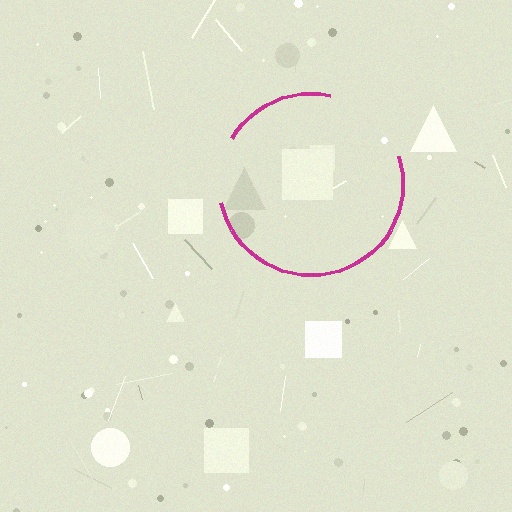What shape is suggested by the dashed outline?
The dashed outline suggests a circle.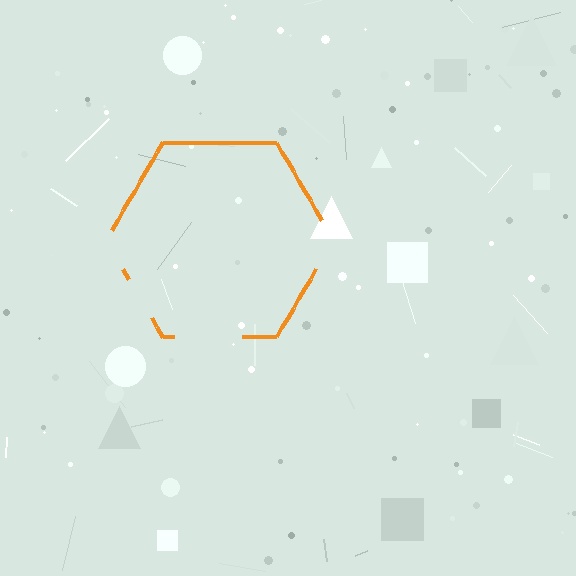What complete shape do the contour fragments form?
The contour fragments form a hexagon.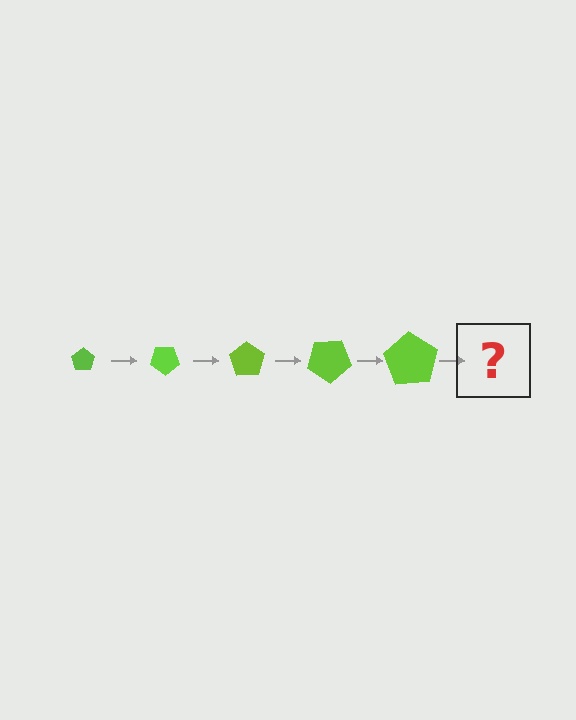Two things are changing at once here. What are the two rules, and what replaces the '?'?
The two rules are that the pentagon grows larger each step and it rotates 35 degrees each step. The '?' should be a pentagon, larger than the previous one and rotated 175 degrees from the start.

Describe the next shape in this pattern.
It should be a pentagon, larger than the previous one and rotated 175 degrees from the start.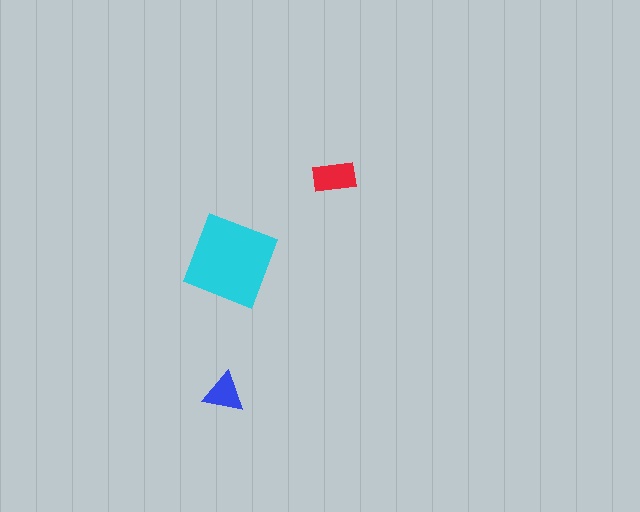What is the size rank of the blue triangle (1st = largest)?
3rd.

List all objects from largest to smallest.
The cyan square, the red rectangle, the blue triangle.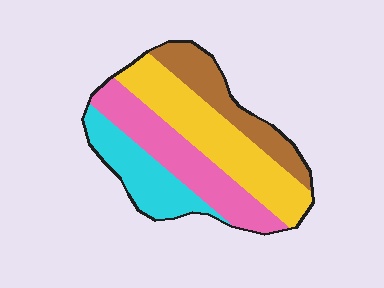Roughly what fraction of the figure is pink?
Pink covers 28% of the figure.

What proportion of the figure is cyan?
Cyan takes up about one fifth (1/5) of the figure.